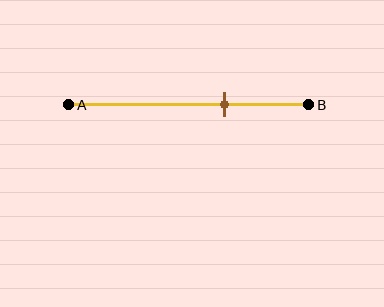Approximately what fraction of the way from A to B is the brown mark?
The brown mark is approximately 65% of the way from A to B.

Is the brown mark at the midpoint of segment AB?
No, the mark is at about 65% from A, not at the 50% midpoint.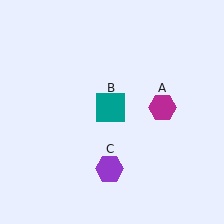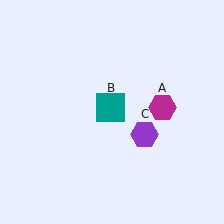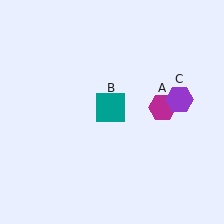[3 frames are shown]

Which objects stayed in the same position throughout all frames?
Magenta hexagon (object A) and teal square (object B) remained stationary.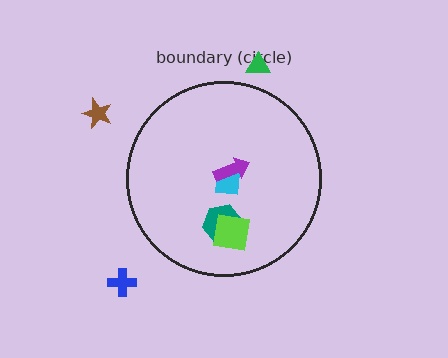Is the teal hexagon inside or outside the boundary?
Inside.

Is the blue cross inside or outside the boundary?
Outside.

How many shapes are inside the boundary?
4 inside, 3 outside.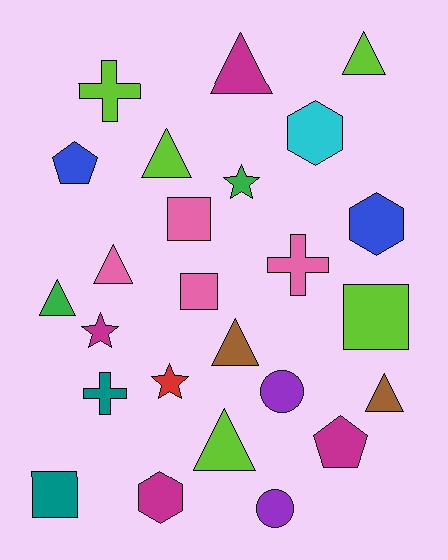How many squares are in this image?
There are 4 squares.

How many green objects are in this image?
There are 2 green objects.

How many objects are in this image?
There are 25 objects.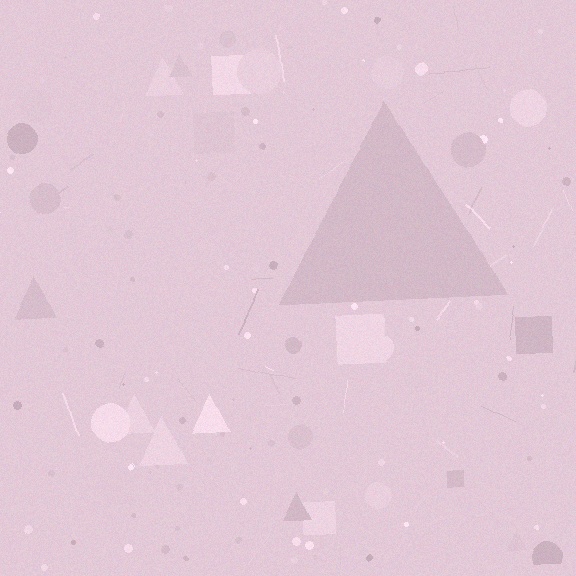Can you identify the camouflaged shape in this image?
The camouflaged shape is a triangle.